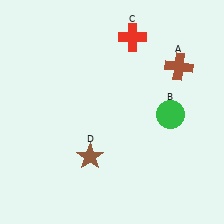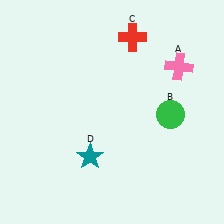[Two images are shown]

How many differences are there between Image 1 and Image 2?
There are 2 differences between the two images.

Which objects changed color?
A changed from brown to pink. D changed from brown to teal.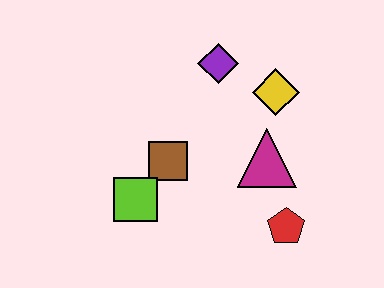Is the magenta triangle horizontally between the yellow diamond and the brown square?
Yes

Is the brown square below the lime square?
No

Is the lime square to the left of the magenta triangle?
Yes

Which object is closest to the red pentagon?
The magenta triangle is closest to the red pentagon.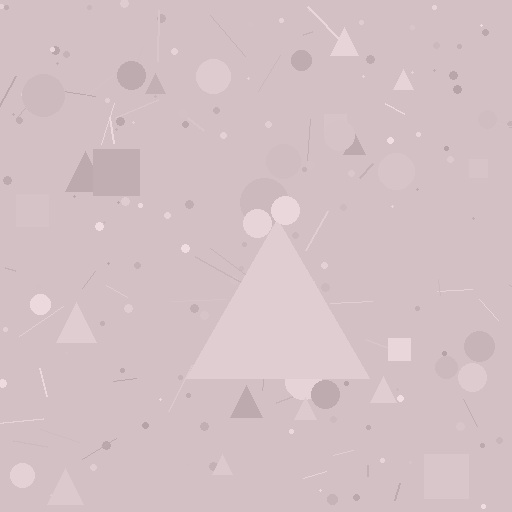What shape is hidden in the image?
A triangle is hidden in the image.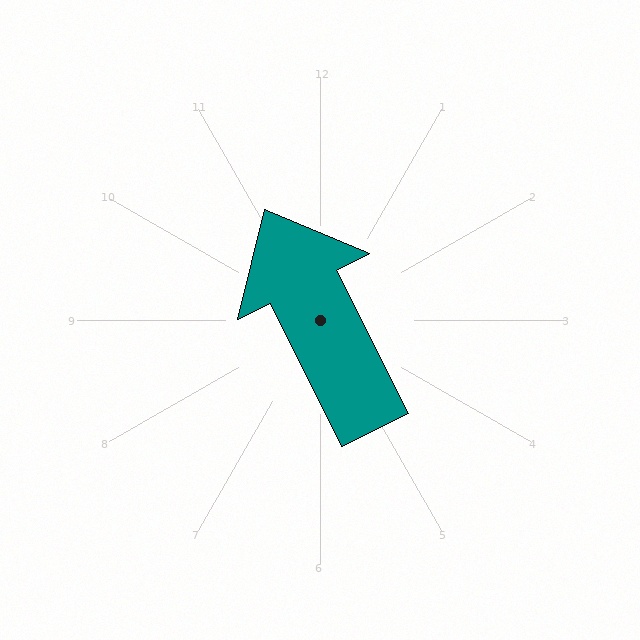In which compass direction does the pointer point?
Northwest.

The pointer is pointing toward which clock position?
Roughly 11 o'clock.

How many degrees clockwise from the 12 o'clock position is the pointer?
Approximately 333 degrees.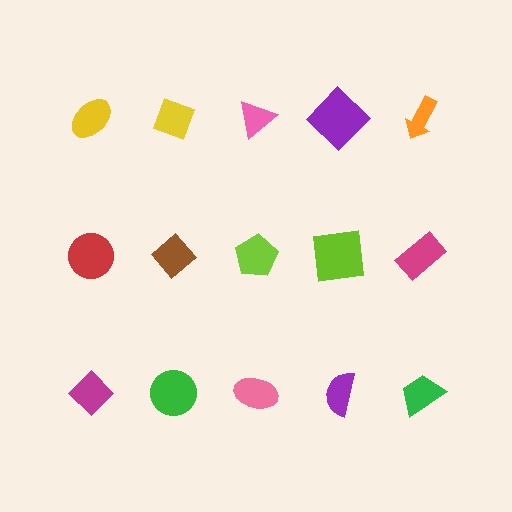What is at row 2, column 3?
A lime pentagon.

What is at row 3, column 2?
A green circle.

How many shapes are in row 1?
5 shapes.